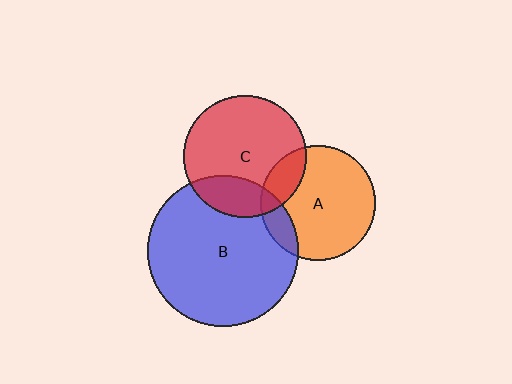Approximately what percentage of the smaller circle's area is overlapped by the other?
Approximately 20%.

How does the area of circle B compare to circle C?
Approximately 1.5 times.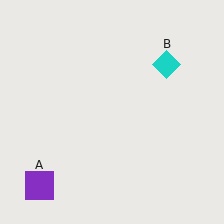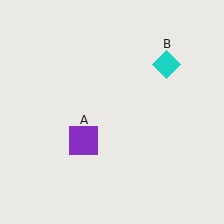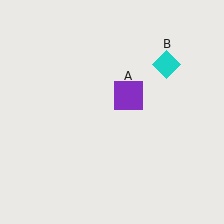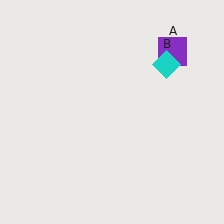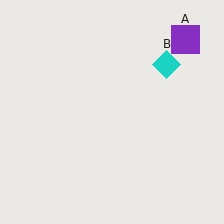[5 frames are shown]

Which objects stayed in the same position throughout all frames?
Cyan diamond (object B) remained stationary.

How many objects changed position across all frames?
1 object changed position: purple square (object A).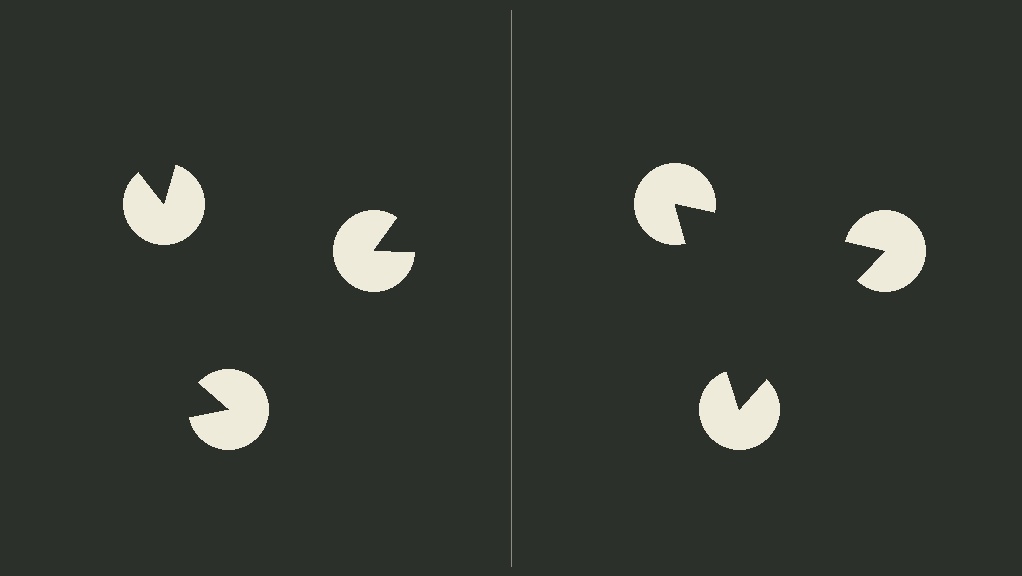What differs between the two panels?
The pac-man discs are positioned identically on both sides; only the wedge orientations differ. On the right they align to a triangle; on the left they are misaligned.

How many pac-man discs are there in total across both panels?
6 — 3 on each side.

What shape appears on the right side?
An illusory triangle.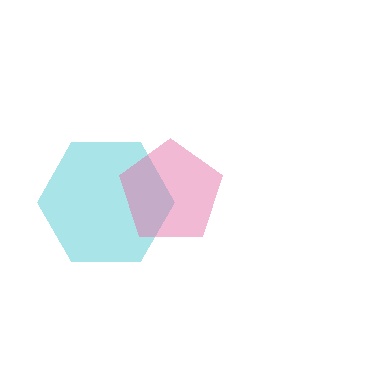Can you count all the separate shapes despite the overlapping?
Yes, there are 2 separate shapes.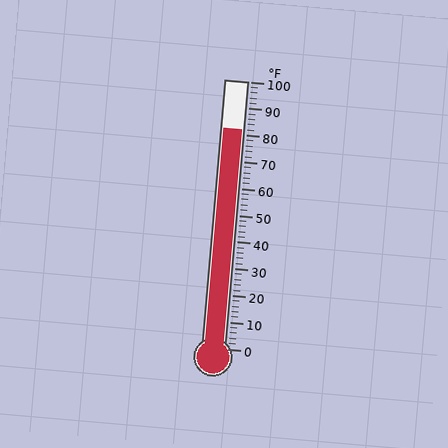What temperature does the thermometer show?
The thermometer shows approximately 82°F.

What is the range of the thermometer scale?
The thermometer scale ranges from 0°F to 100°F.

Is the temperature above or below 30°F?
The temperature is above 30°F.